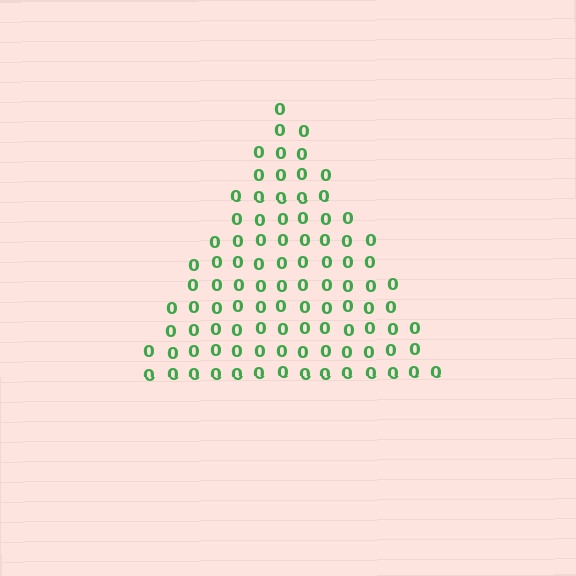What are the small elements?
The small elements are digit 0's.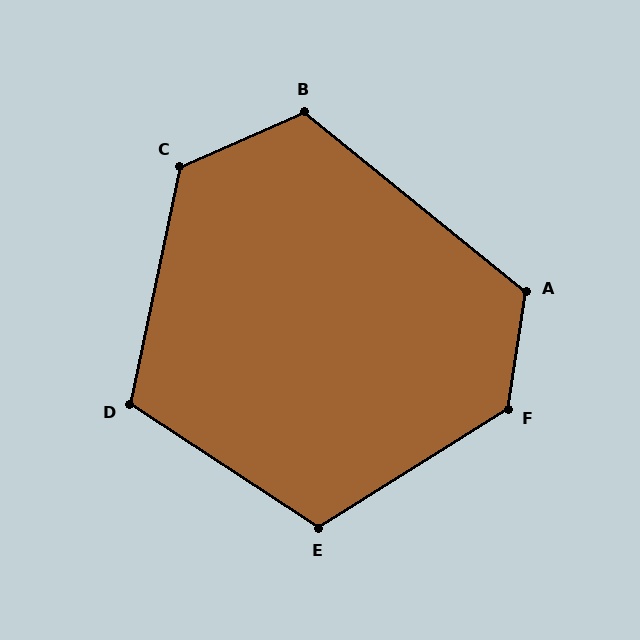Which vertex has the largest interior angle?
F, at approximately 131 degrees.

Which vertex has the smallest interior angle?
D, at approximately 111 degrees.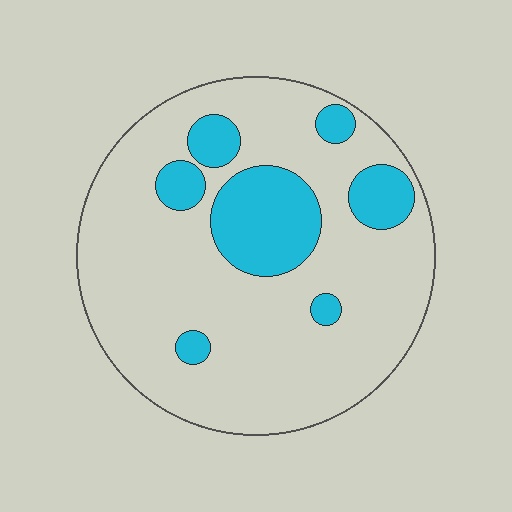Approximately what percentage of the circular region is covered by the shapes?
Approximately 20%.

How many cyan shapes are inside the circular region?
7.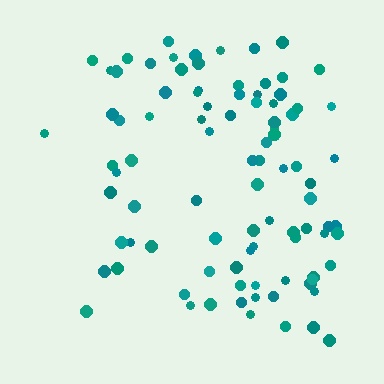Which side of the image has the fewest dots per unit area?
The left.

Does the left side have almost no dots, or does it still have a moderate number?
Still a moderate number, just noticeably fewer than the right.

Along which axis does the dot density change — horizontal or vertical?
Horizontal.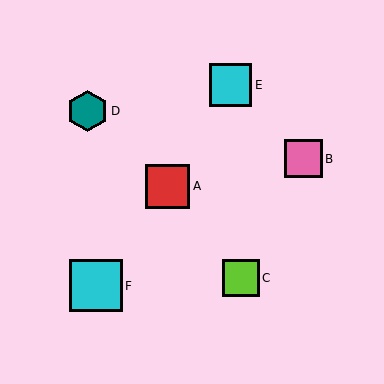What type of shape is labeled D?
Shape D is a teal hexagon.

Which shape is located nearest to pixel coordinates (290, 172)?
The pink square (labeled B) at (303, 159) is nearest to that location.